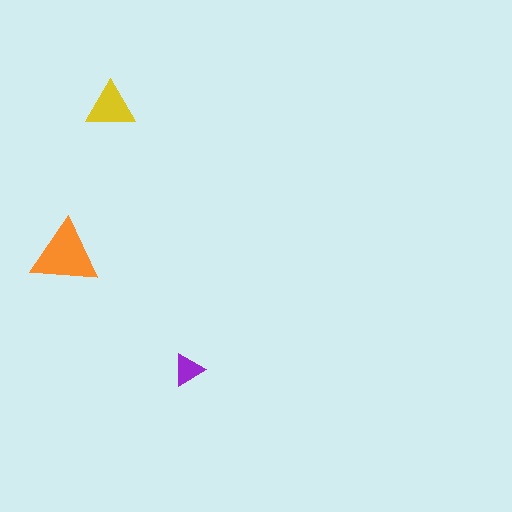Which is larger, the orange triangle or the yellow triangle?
The orange one.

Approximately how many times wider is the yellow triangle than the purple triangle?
About 1.5 times wider.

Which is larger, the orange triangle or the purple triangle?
The orange one.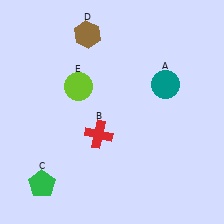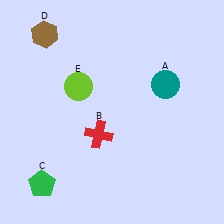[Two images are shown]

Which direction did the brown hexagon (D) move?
The brown hexagon (D) moved left.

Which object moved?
The brown hexagon (D) moved left.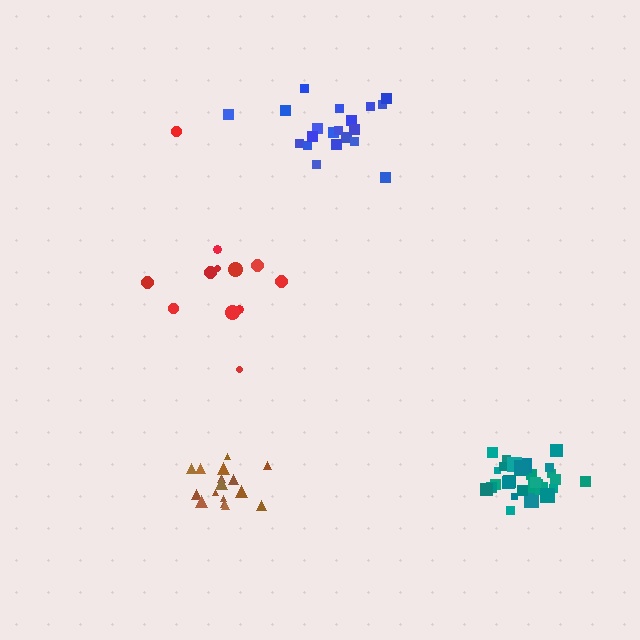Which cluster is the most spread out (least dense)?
Red.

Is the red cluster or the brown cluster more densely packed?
Brown.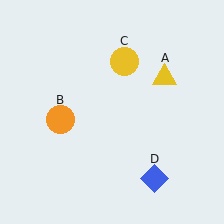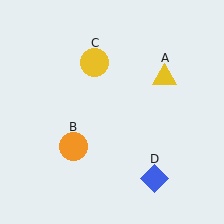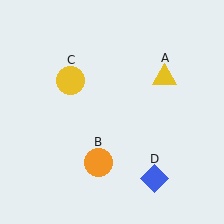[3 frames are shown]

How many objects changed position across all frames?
2 objects changed position: orange circle (object B), yellow circle (object C).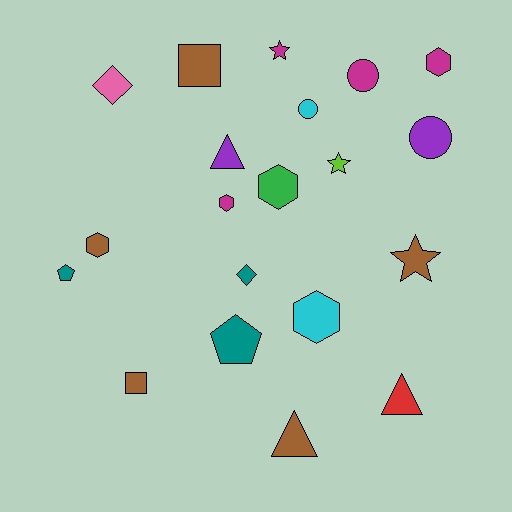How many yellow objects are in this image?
There are no yellow objects.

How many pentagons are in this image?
There are 2 pentagons.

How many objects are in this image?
There are 20 objects.